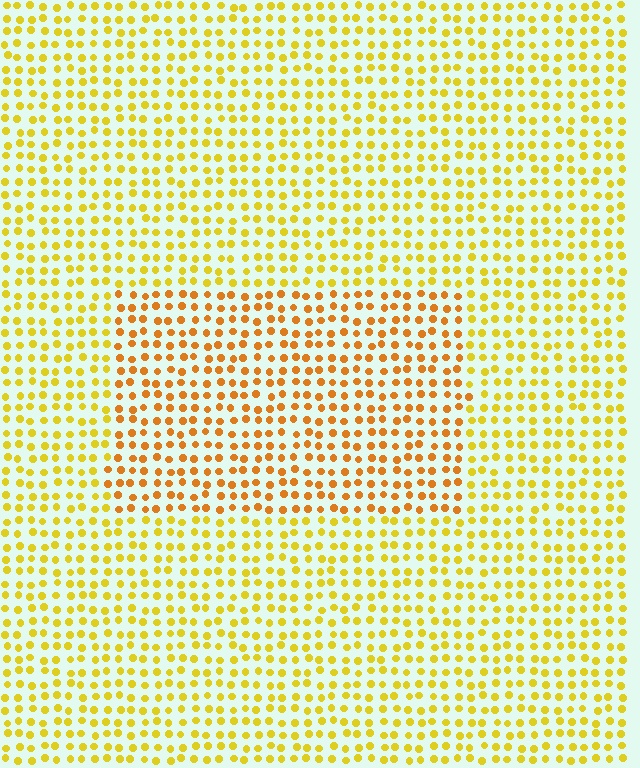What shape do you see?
I see a rectangle.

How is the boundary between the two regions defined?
The boundary is defined purely by a slight shift in hue (about 26 degrees). Spacing, size, and orientation are identical on both sides.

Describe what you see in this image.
The image is filled with small yellow elements in a uniform arrangement. A rectangle-shaped region is visible where the elements are tinted to a slightly different hue, forming a subtle color boundary.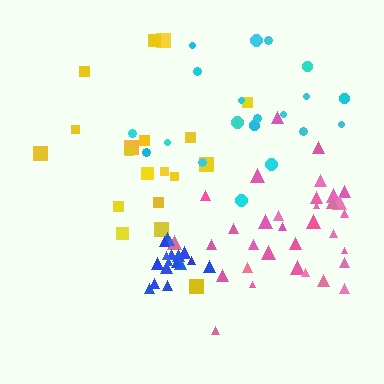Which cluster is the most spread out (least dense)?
Yellow.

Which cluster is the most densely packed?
Blue.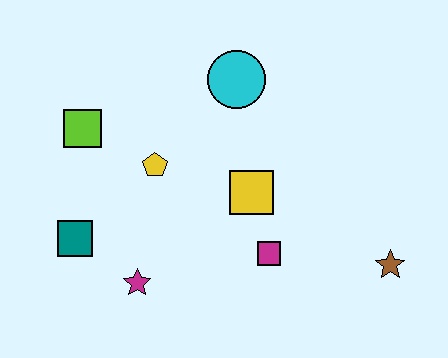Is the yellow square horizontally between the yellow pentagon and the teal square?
No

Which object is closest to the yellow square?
The magenta square is closest to the yellow square.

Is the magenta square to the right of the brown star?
No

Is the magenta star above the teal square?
No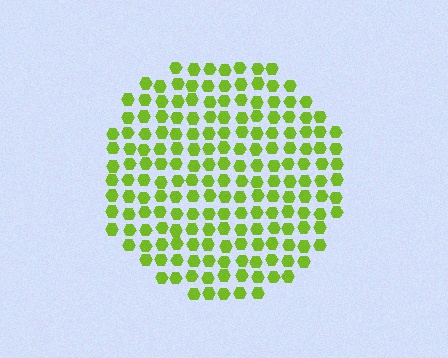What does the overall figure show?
The overall figure shows a circle.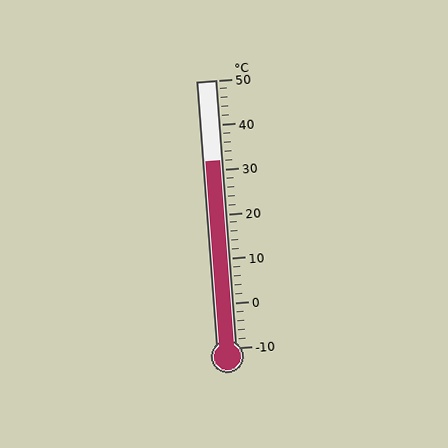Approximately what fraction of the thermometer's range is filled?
The thermometer is filled to approximately 70% of its range.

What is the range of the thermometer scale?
The thermometer scale ranges from -10°C to 50°C.